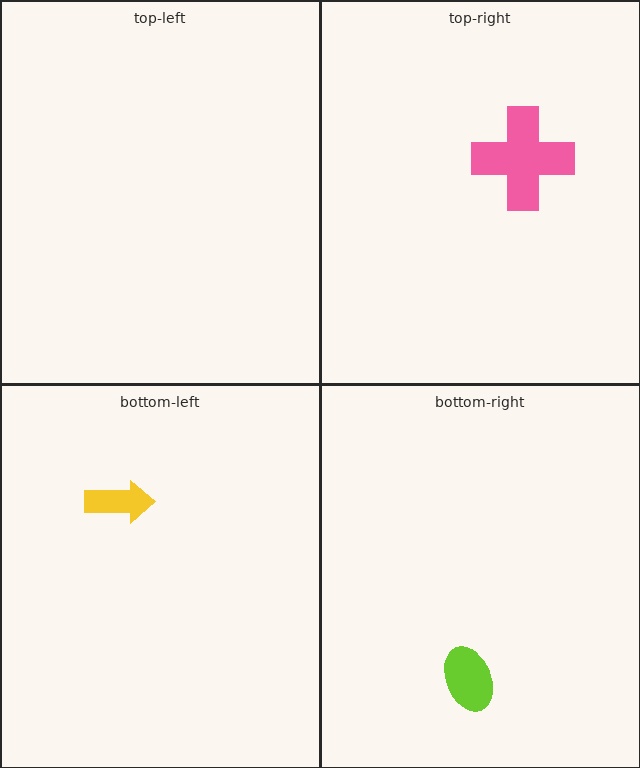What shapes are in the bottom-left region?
The yellow arrow.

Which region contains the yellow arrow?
The bottom-left region.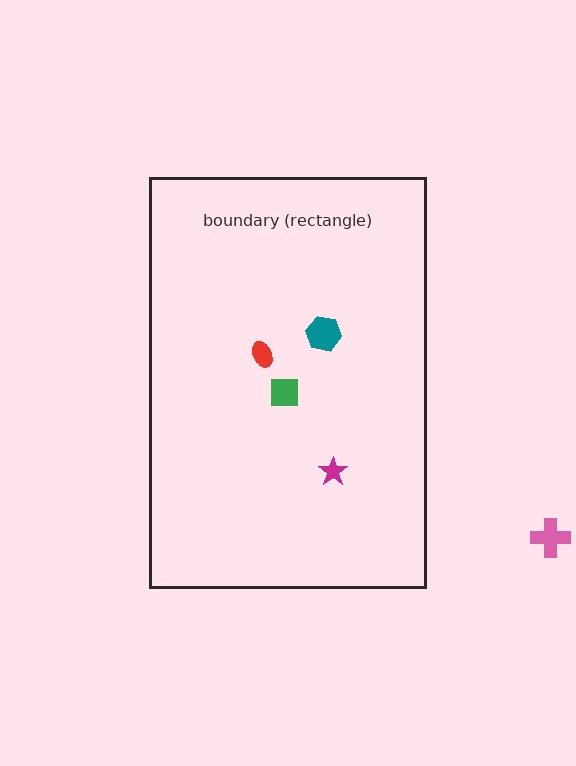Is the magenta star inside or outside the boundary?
Inside.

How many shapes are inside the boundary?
4 inside, 1 outside.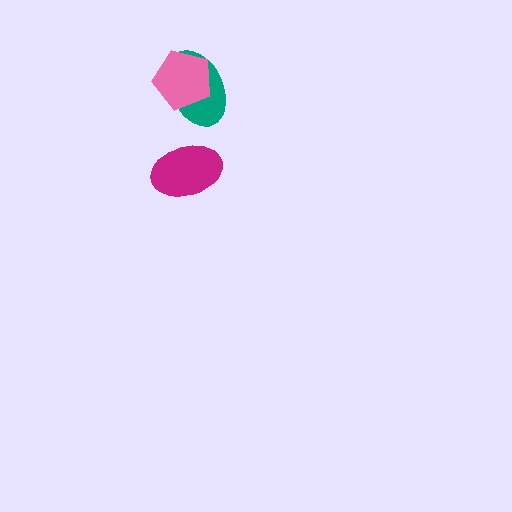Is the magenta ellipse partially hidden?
No, no other shape covers it.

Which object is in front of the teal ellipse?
The pink pentagon is in front of the teal ellipse.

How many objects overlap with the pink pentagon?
1 object overlaps with the pink pentagon.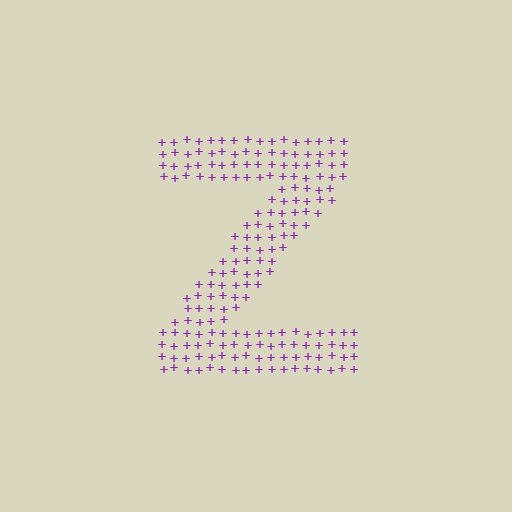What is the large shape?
The large shape is the letter Z.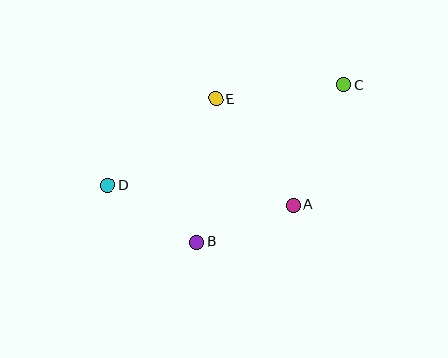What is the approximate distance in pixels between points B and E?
The distance between B and E is approximately 145 pixels.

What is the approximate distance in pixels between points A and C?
The distance between A and C is approximately 131 pixels.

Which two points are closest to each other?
Points A and B are closest to each other.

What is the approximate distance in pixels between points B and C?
The distance between B and C is approximately 216 pixels.